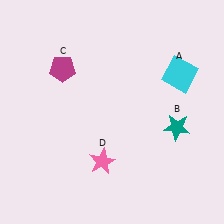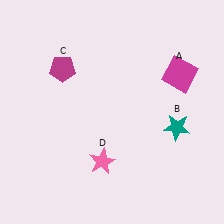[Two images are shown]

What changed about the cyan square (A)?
In Image 1, A is cyan. In Image 2, it changed to magenta.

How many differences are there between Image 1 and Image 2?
There is 1 difference between the two images.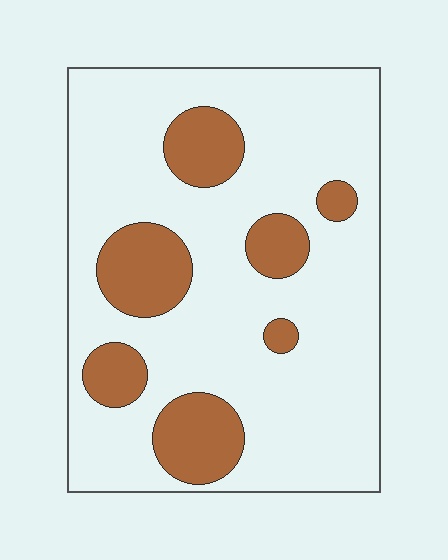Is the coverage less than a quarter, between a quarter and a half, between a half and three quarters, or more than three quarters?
Less than a quarter.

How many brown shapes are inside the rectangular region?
7.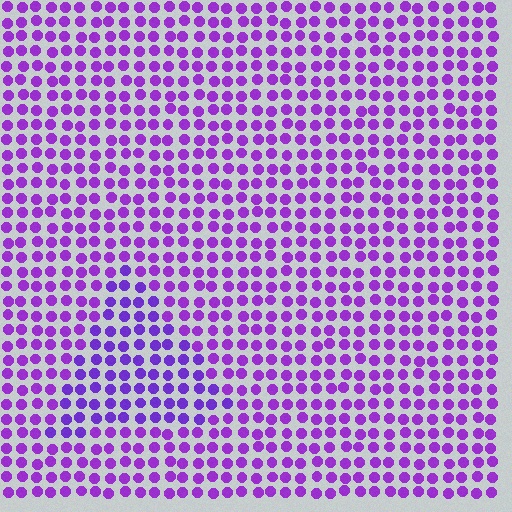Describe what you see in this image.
The image is filled with small purple elements in a uniform arrangement. A triangle-shaped region is visible where the elements are tinted to a slightly different hue, forming a subtle color boundary.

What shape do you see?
I see a triangle.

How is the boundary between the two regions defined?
The boundary is defined purely by a slight shift in hue (about 17 degrees). Spacing, size, and orientation are identical on both sides.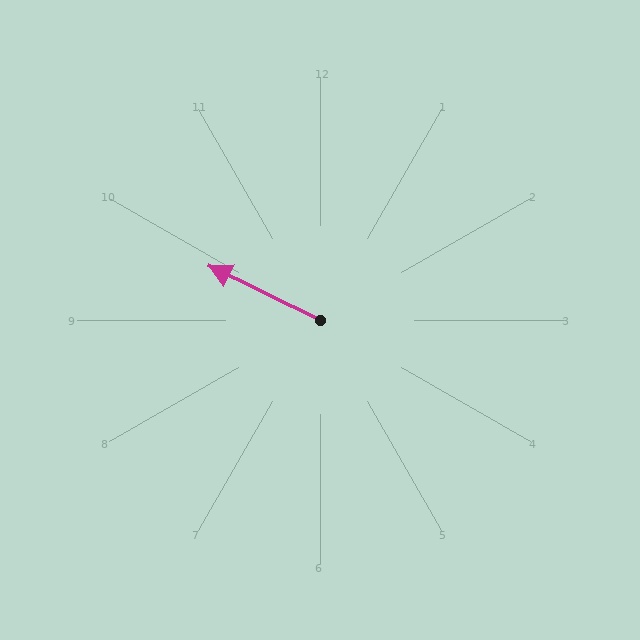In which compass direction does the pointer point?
Northwest.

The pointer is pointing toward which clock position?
Roughly 10 o'clock.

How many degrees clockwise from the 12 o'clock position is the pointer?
Approximately 296 degrees.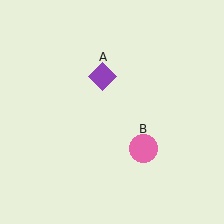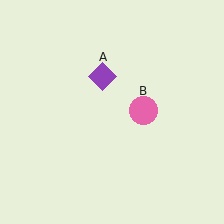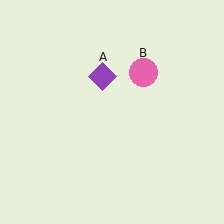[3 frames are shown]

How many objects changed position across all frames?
1 object changed position: pink circle (object B).